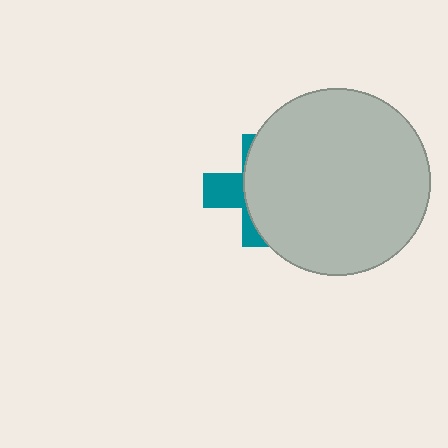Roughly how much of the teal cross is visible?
A small part of it is visible (roughly 34%).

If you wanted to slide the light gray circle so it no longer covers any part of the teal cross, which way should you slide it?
Slide it right — that is the most direct way to separate the two shapes.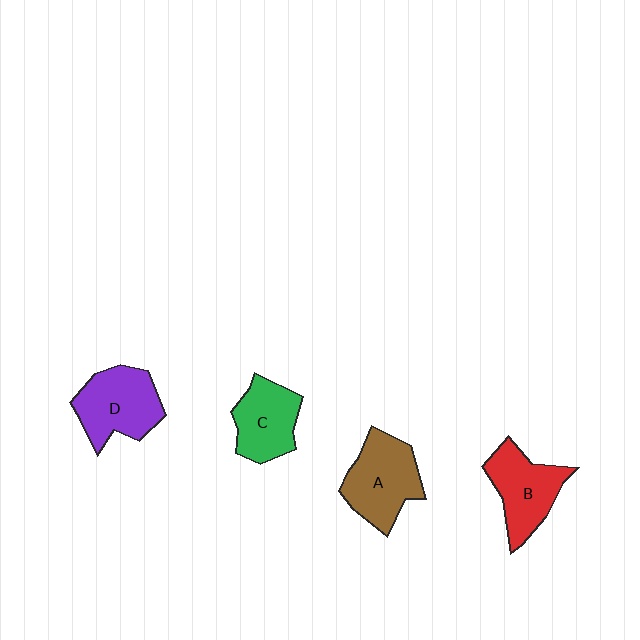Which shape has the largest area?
Shape A (brown).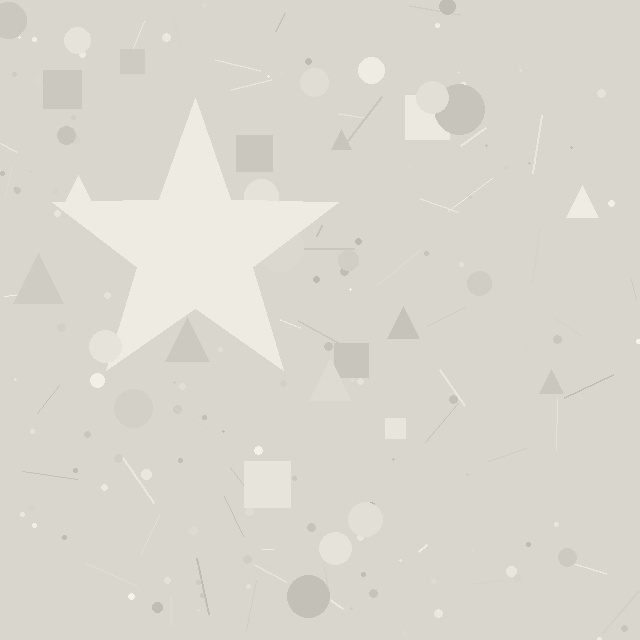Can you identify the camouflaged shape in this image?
The camouflaged shape is a star.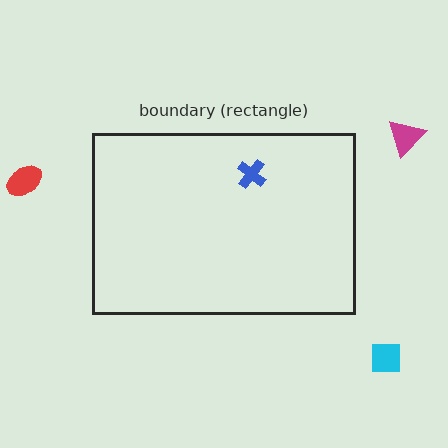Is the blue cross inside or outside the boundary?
Inside.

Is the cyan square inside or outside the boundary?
Outside.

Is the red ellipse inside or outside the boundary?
Outside.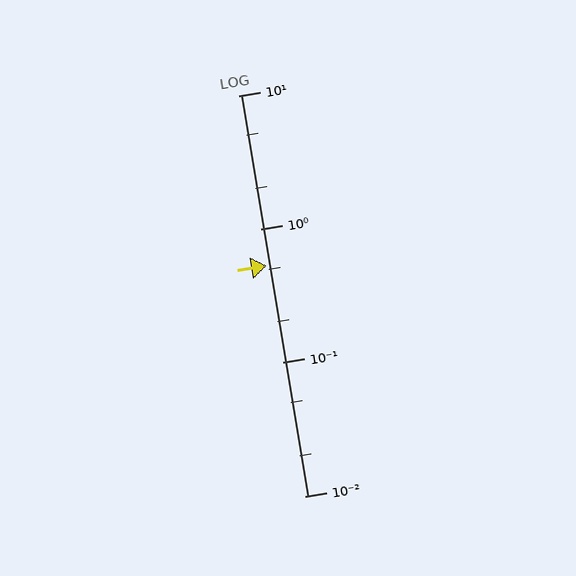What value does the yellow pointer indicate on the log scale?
The pointer indicates approximately 0.53.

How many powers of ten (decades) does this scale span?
The scale spans 3 decades, from 0.01 to 10.